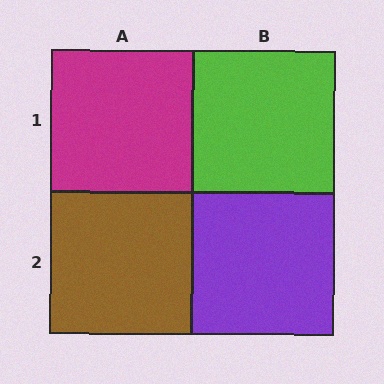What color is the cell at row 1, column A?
Magenta.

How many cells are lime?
1 cell is lime.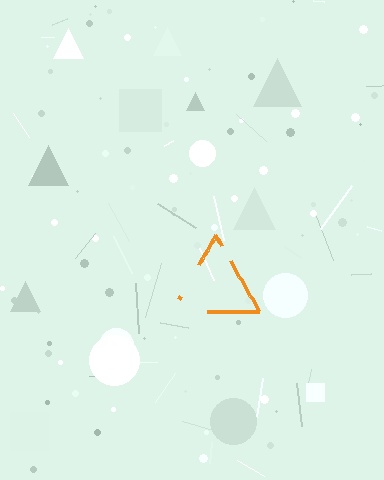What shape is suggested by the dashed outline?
The dashed outline suggests a triangle.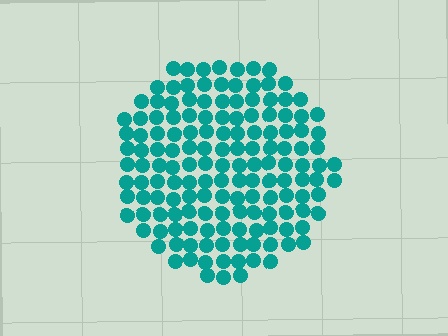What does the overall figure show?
The overall figure shows a circle.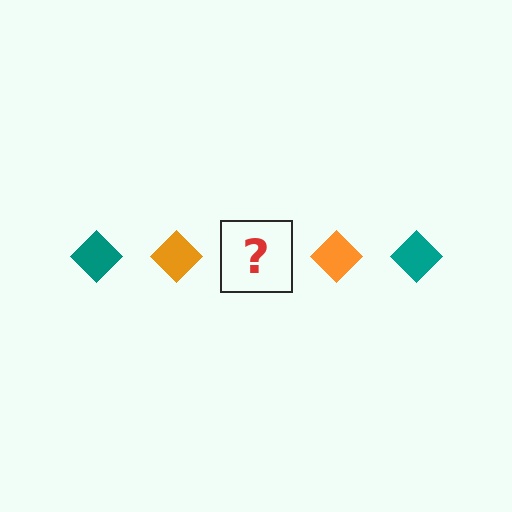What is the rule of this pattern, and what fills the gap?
The rule is that the pattern cycles through teal, orange diamonds. The gap should be filled with a teal diamond.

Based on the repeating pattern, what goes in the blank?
The blank should be a teal diamond.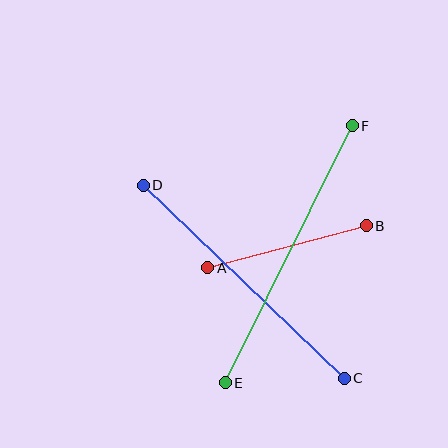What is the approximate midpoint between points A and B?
The midpoint is at approximately (287, 247) pixels.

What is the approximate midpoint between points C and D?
The midpoint is at approximately (244, 282) pixels.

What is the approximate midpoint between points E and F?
The midpoint is at approximately (289, 254) pixels.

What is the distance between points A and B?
The distance is approximately 164 pixels.